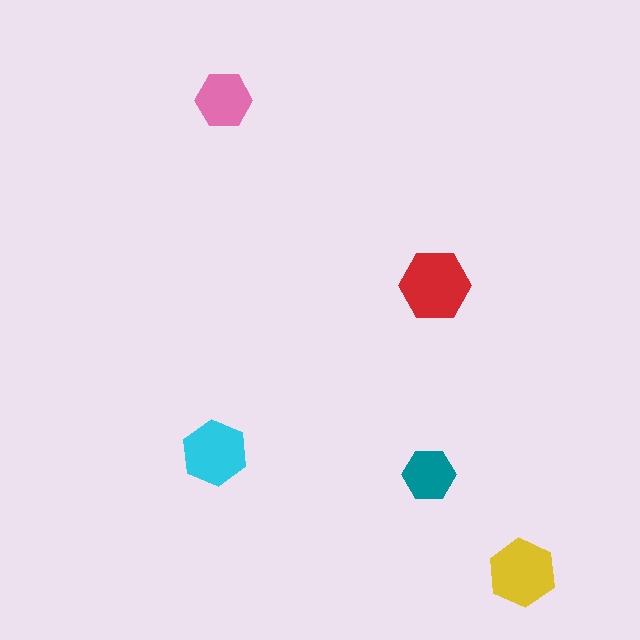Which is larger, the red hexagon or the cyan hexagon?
The red one.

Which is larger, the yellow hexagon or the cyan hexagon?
The yellow one.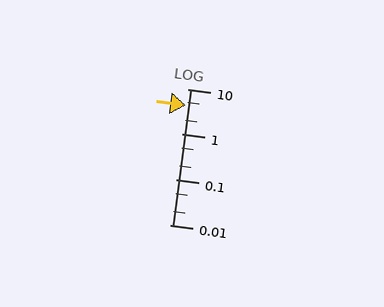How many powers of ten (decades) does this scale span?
The scale spans 3 decades, from 0.01 to 10.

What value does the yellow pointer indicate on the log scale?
The pointer indicates approximately 4.3.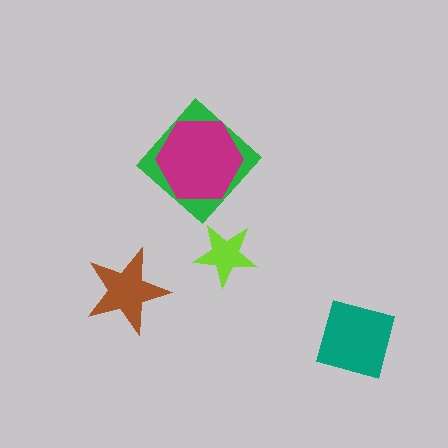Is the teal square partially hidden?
No, no other shape covers it.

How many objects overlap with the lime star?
0 objects overlap with the lime star.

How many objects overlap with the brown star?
0 objects overlap with the brown star.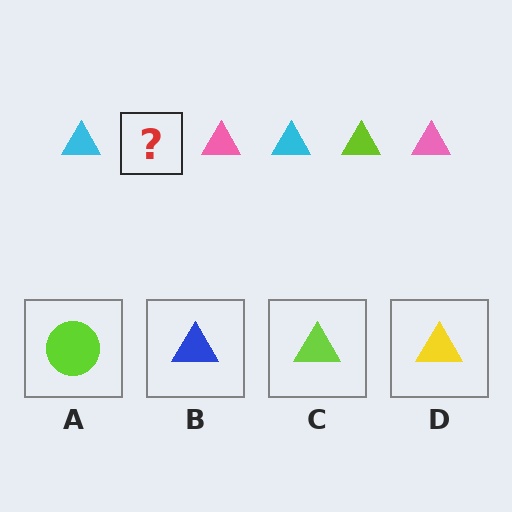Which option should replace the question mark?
Option C.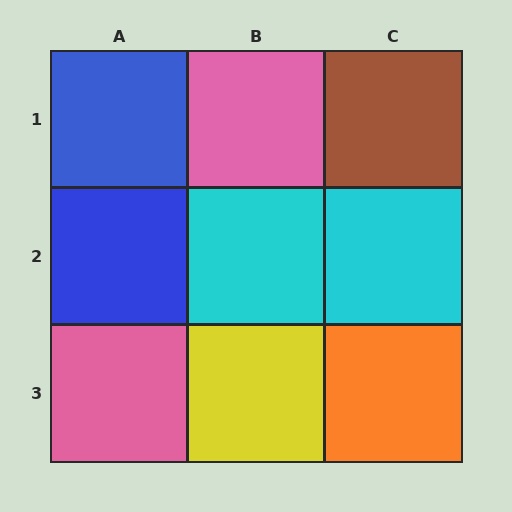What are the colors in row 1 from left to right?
Blue, pink, brown.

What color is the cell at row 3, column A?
Pink.